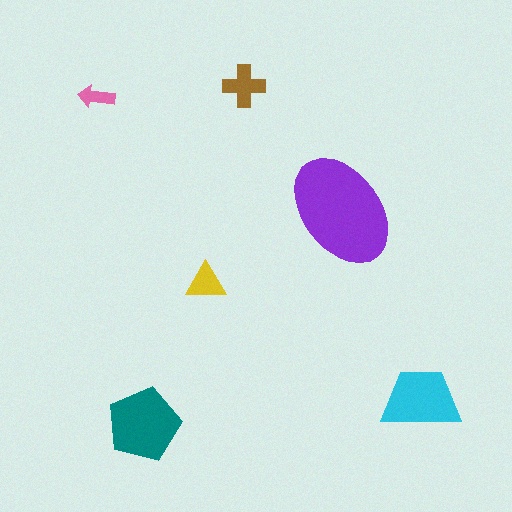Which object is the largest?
The purple ellipse.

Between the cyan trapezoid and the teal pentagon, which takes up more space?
The teal pentagon.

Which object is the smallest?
The pink arrow.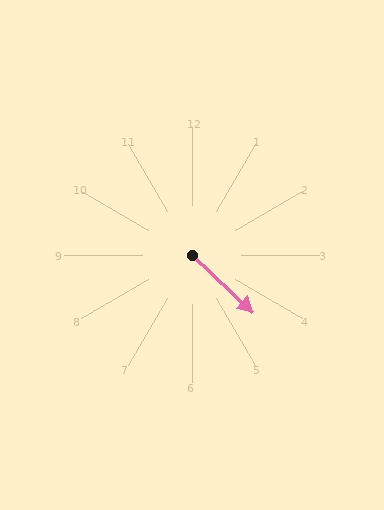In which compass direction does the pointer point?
Southeast.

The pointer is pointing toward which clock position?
Roughly 4 o'clock.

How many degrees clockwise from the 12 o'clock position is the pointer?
Approximately 133 degrees.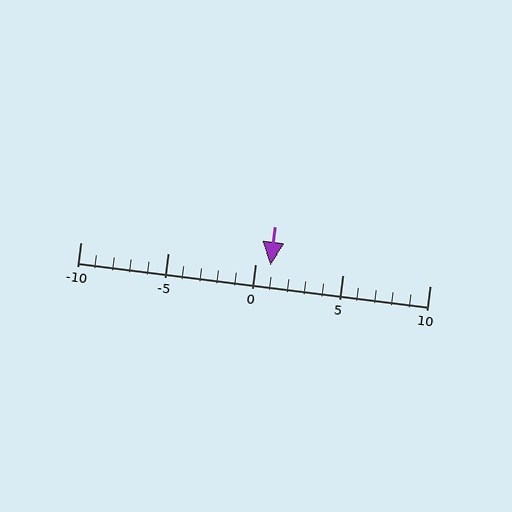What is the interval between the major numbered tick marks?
The major tick marks are spaced 5 units apart.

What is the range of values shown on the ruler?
The ruler shows values from -10 to 10.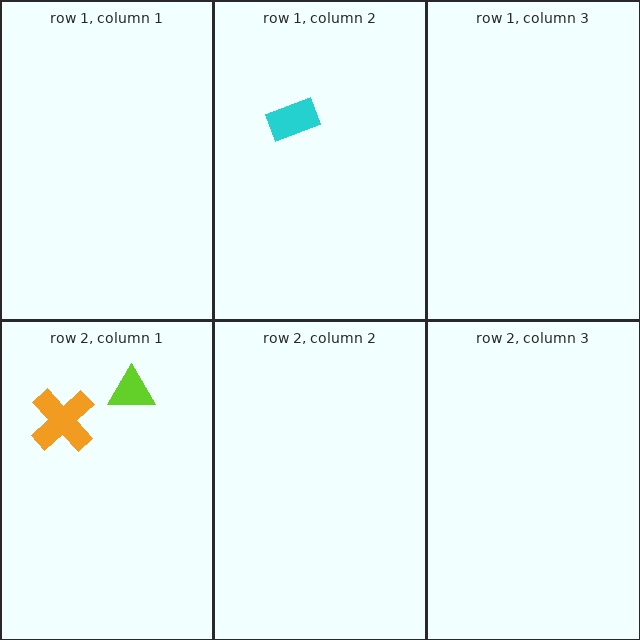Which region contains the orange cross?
The row 2, column 1 region.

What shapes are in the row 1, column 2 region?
The cyan rectangle.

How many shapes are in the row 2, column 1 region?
2.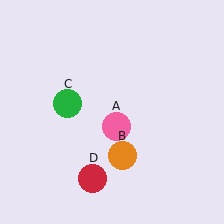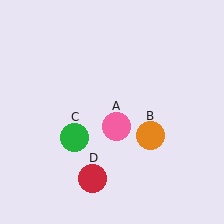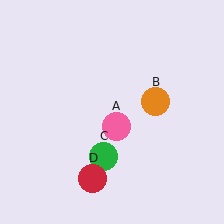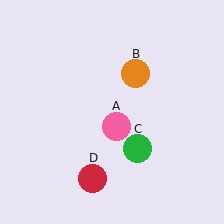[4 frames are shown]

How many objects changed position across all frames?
2 objects changed position: orange circle (object B), green circle (object C).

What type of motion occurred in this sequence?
The orange circle (object B), green circle (object C) rotated counterclockwise around the center of the scene.